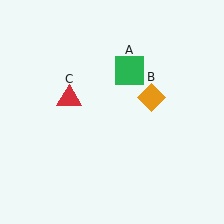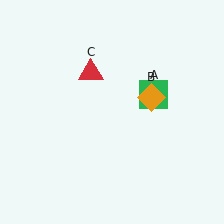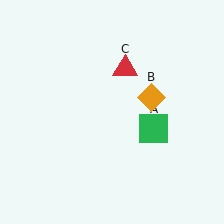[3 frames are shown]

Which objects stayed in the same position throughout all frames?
Orange diamond (object B) remained stationary.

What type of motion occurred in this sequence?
The green square (object A), red triangle (object C) rotated clockwise around the center of the scene.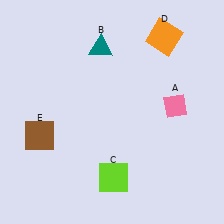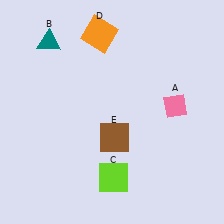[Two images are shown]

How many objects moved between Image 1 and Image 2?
3 objects moved between the two images.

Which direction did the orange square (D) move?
The orange square (D) moved left.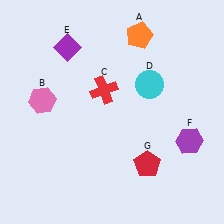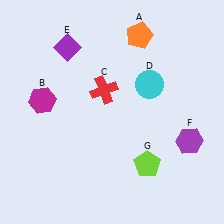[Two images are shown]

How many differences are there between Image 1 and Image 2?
There are 2 differences between the two images.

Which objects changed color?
B changed from pink to magenta. G changed from red to lime.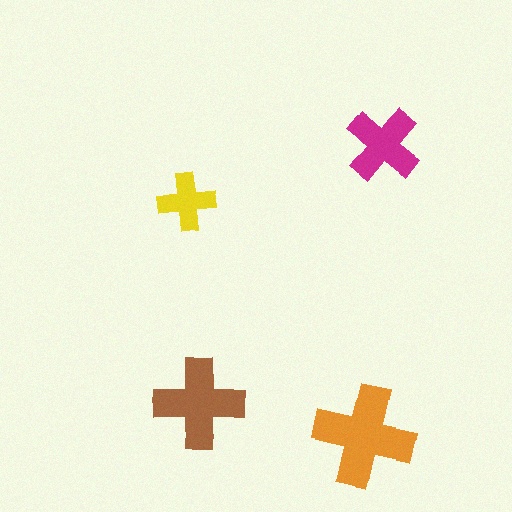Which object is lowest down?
The orange cross is bottommost.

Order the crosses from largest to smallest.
the orange one, the brown one, the magenta one, the yellow one.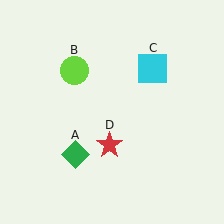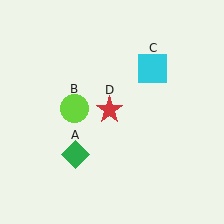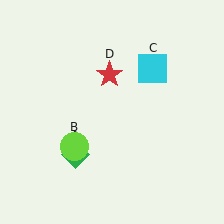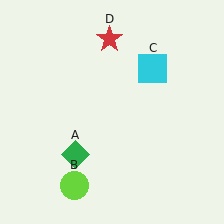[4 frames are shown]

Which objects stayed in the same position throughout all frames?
Green diamond (object A) and cyan square (object C) remained stationary.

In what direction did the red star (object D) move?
The red star (object D) moved up.